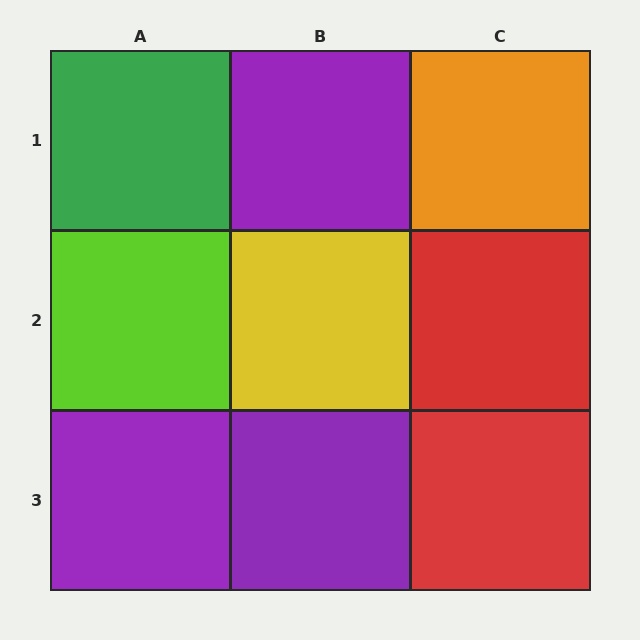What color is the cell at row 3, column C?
Red.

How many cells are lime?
1 cell is lime.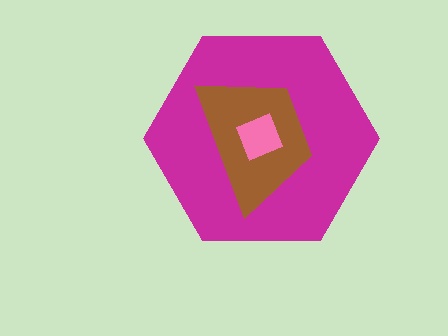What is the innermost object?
The pink square.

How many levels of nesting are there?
3.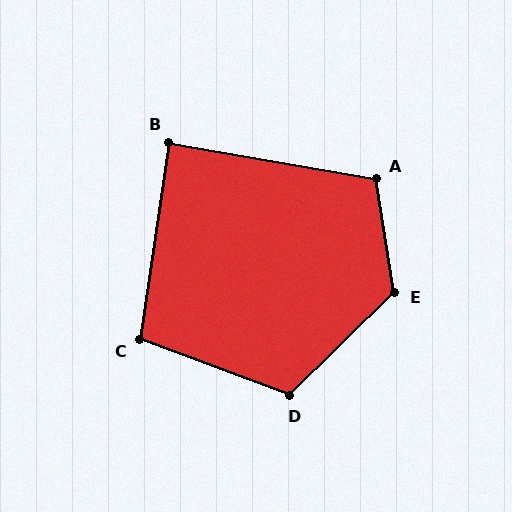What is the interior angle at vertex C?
Approximately 102 degrees (obtuse).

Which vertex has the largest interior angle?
E, at approximately 125 degrees.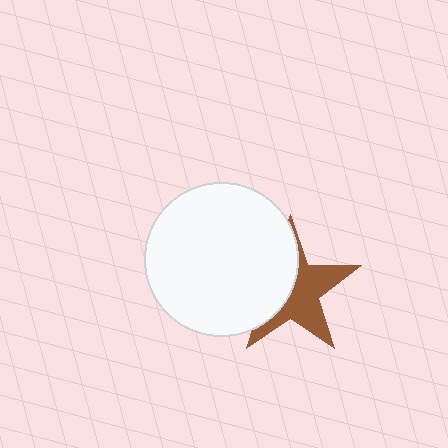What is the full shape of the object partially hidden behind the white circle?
The partially hidden object is a brown star.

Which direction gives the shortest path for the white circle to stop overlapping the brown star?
Moving left gives the shortest separation.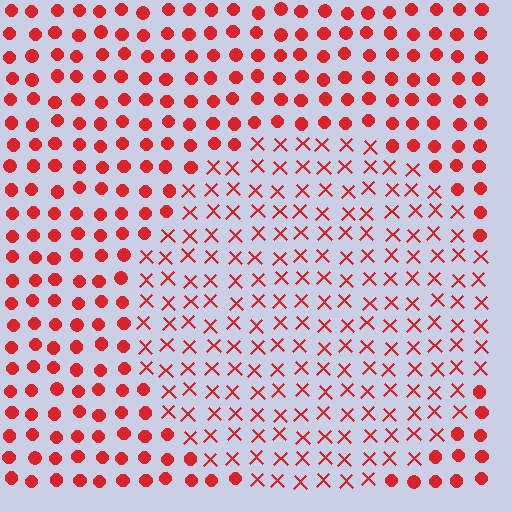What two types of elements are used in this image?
The image uses X marks inside the circle region and circles outside it.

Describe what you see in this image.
The image is filled with small red elements arranged in a uniform grid. A circle-shaped region contains X marks, while the surrounding area contains circles. The boundary is defined purely by the change in element shape.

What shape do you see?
I see a circle.